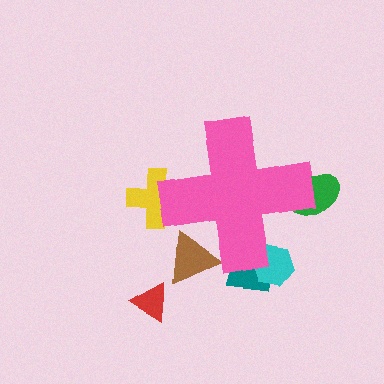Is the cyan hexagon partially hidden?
Yes, the cyan hexagon is partially hidden behind the pink cross.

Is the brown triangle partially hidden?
Yes, the brown triangle is partially hidden behind the pink cross.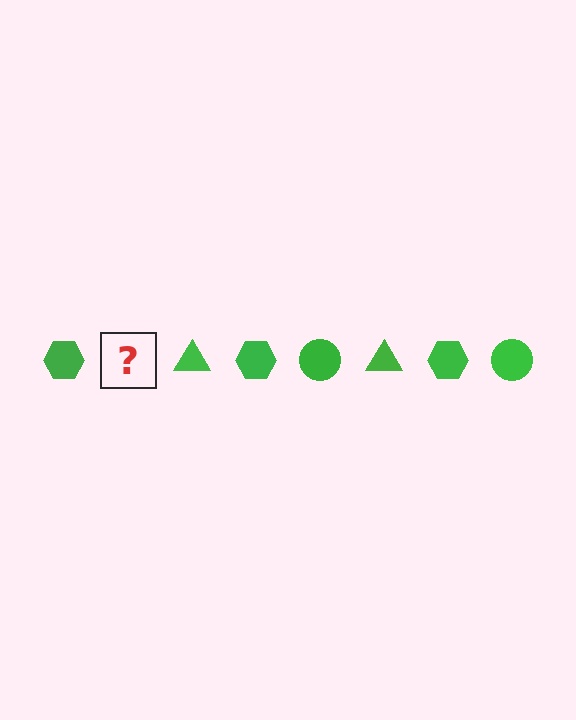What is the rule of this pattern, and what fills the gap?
The rule is that the pattern cycles through hexagon, circle, triangle shapes in green. The gap should be filled with a green circle.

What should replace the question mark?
The question mark should be replaced with a green circle.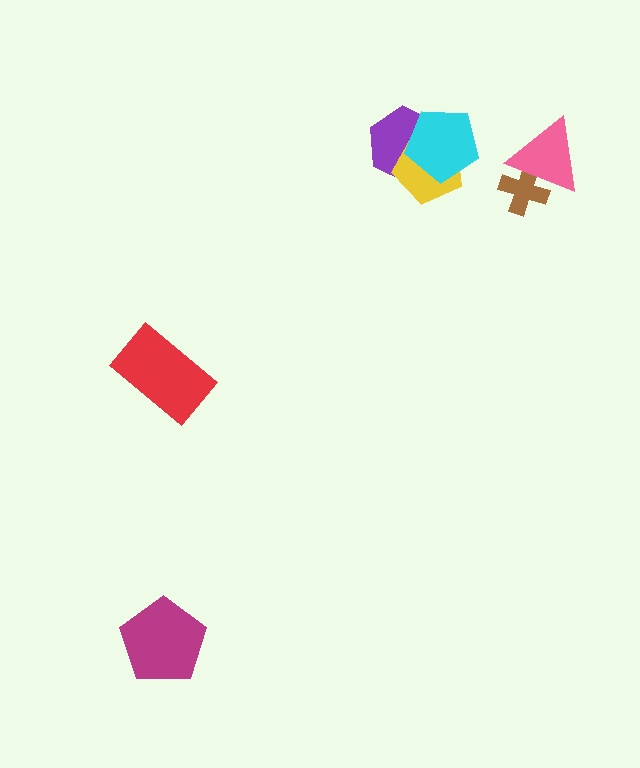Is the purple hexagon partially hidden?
Yes, it is partially covered by another shape.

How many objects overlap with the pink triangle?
1 object overlaps with the pink triangle.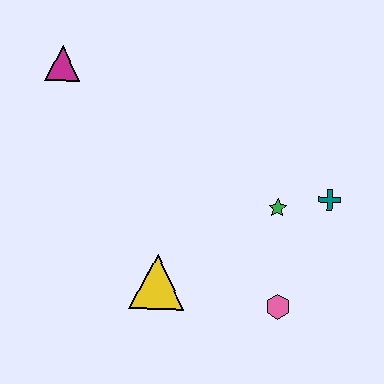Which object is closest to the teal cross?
The green star is closest to the teal cross.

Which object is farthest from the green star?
The magenta triangle is farthest from the green star.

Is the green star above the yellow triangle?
Yes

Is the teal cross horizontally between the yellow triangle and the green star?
No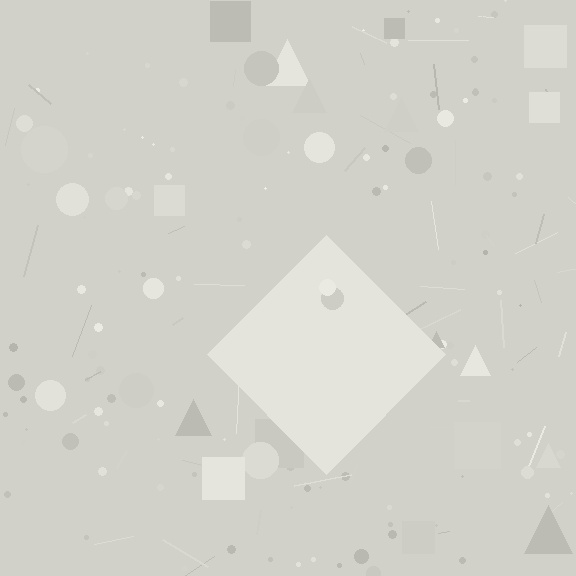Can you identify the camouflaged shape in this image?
The camouflaged shape is a diamond.